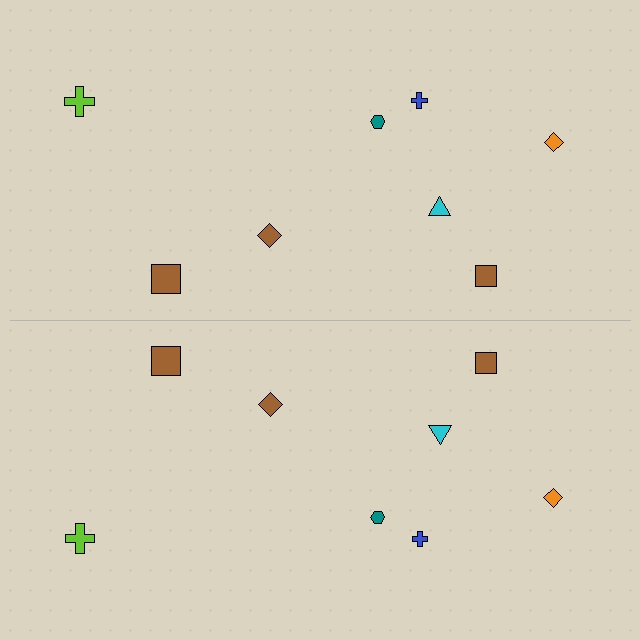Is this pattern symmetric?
Yes, this pattern has bilateral (reflection) symmetry.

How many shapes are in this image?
There are 16 shapes in this image.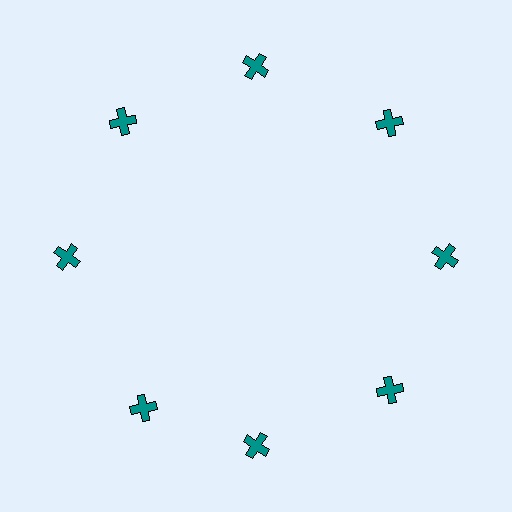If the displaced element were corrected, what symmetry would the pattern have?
It would have 8-fold rotational symmetry — the pattern would map onto itself every 45 degrees.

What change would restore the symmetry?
The symmetry would be restored by rotating it back into even spacing with its neighbors so that all 8 crosses sit at equal angles and equal distance from the center.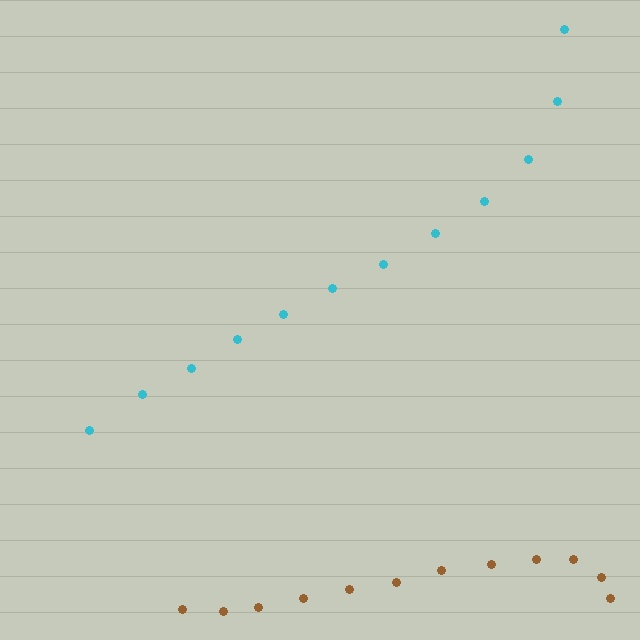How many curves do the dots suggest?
There are 2 distinct paths.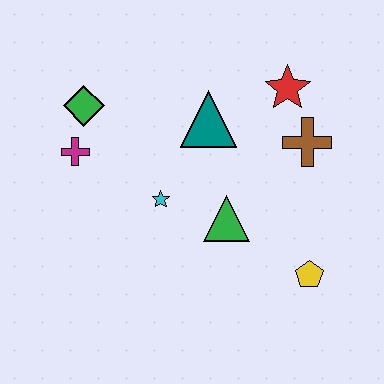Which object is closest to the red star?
The brown cross is closest to the red star.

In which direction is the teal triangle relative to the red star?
The teal triangle is to the left of the red star.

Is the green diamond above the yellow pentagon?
Yes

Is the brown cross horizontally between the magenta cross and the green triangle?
No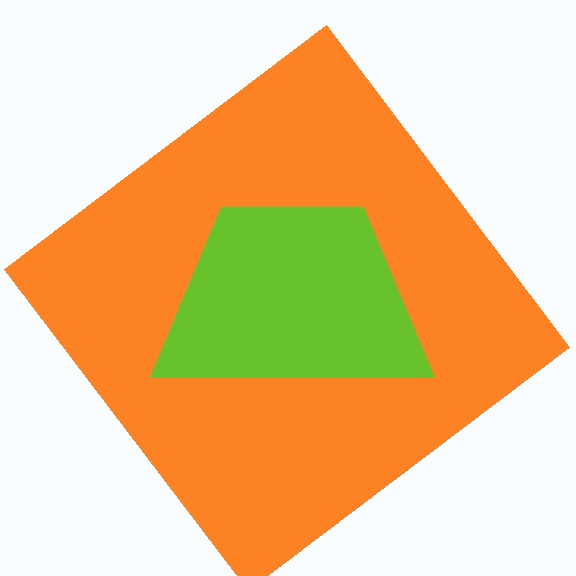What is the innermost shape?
The lime trapezoid.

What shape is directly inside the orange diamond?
The lime trapezoid.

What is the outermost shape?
The orange diamond.